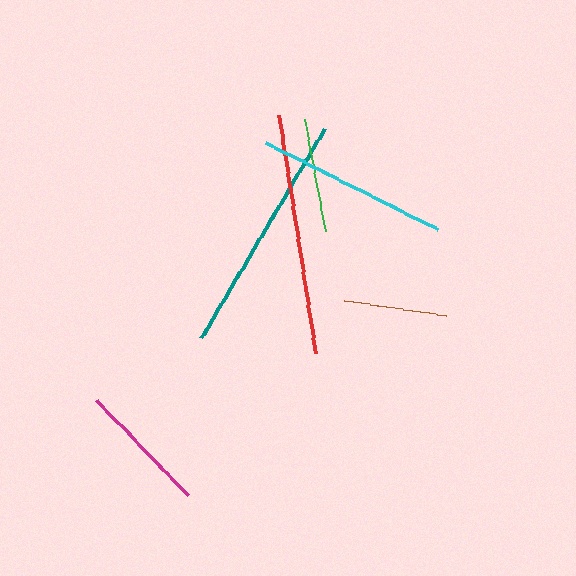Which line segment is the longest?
The teal line is the longest at approximately 243 pixels.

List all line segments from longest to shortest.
From longest to shortest: teal, red, cyan, magenta, green, brown.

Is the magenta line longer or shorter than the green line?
The magenta line is longer than the green line.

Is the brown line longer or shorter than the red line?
The red line is longer than the brown line.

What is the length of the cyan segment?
The cyan segment is approximately 191 pixels long.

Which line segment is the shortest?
The brown line is the shortest at approximately 103 pixels.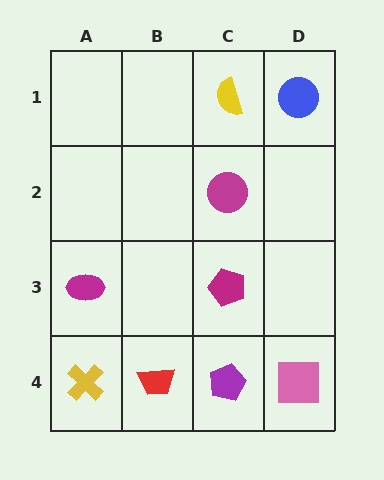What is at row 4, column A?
A yellow cross.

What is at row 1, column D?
A blue circle.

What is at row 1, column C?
A yellow semicircle.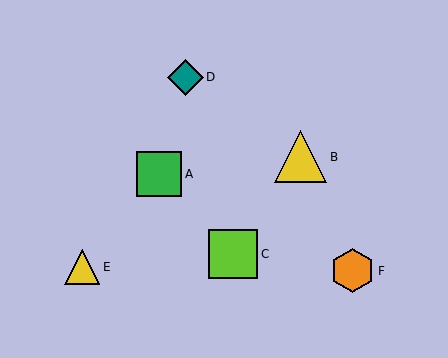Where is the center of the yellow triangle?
The center of the yellow triangle is at (82, 267).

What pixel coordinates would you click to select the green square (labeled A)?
Click at (159, 174) to select the green square A.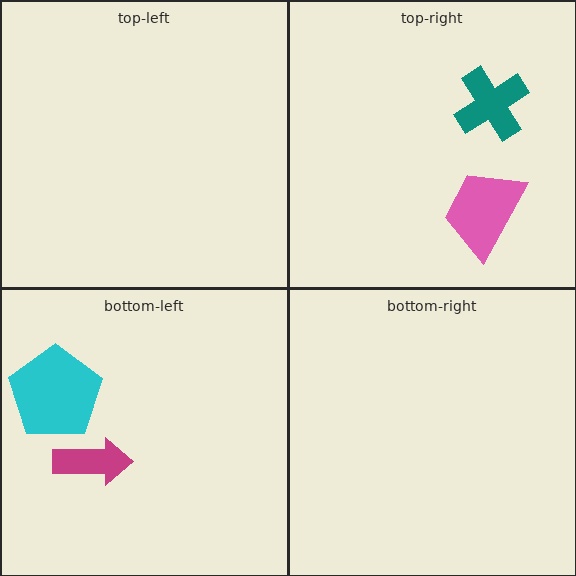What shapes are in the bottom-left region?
The magenta arrow, the cyan pentagon.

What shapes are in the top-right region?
The teal cross, the pink trapezoid.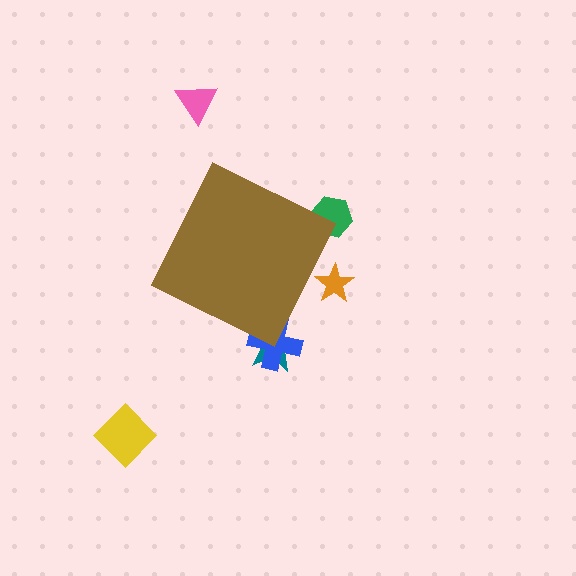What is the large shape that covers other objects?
A brown diamond.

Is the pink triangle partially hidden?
No, the pink triangle is fully visible.